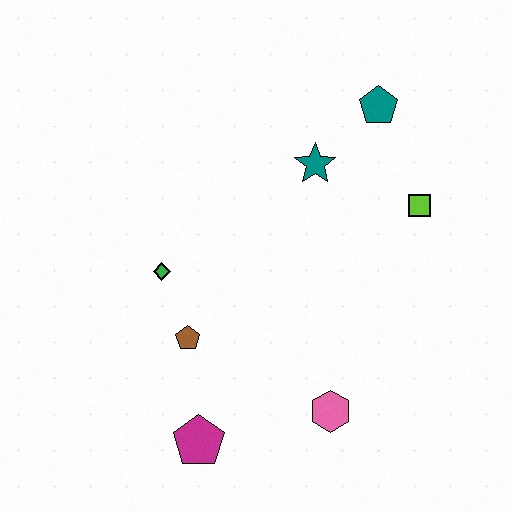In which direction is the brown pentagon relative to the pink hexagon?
The brown pentagon is to the left of the pink hexagon.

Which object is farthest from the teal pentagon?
The magenta pentagon is farthest from the teal pentagon.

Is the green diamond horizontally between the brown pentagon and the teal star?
No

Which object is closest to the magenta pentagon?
The brown pentagon is closest to the magenta pentagon.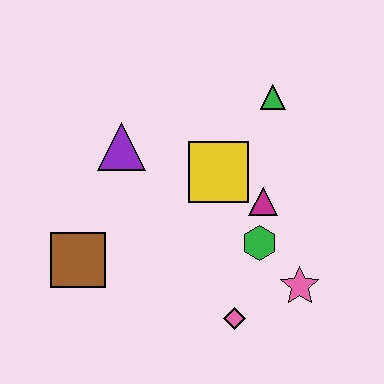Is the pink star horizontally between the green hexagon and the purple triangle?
No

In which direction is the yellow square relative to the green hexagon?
The yellow square is above the green hexagon.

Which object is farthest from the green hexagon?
The brown square is farthest from the green hexagon.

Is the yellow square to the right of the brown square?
Yes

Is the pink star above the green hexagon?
No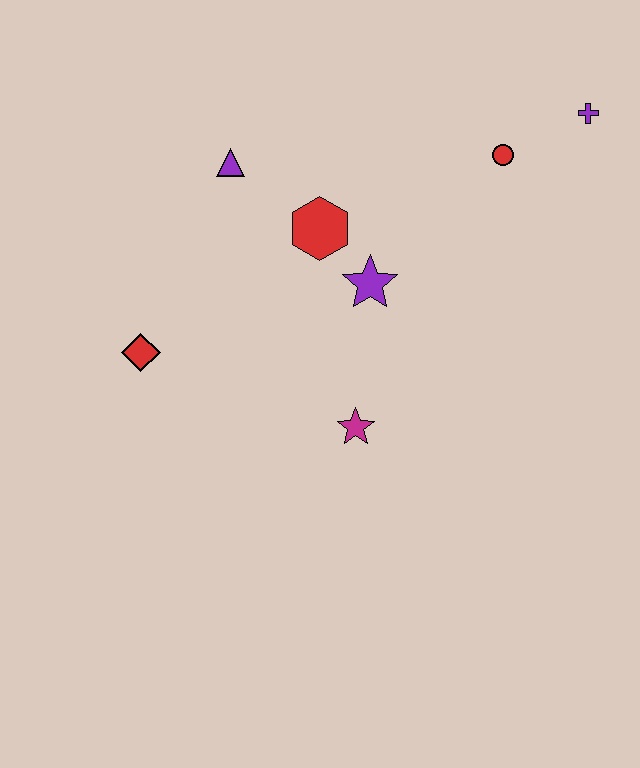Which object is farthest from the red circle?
The red diamond is farthest from the red circle.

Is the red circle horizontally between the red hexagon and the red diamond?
No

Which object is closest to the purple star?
The red hexagon is closest to the purple star.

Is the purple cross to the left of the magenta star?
No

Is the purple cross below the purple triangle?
No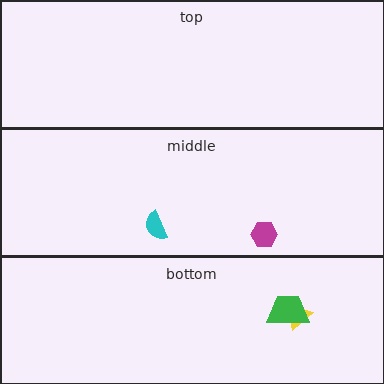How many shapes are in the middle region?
2.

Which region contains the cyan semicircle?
The middle region.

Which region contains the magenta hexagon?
The middle region.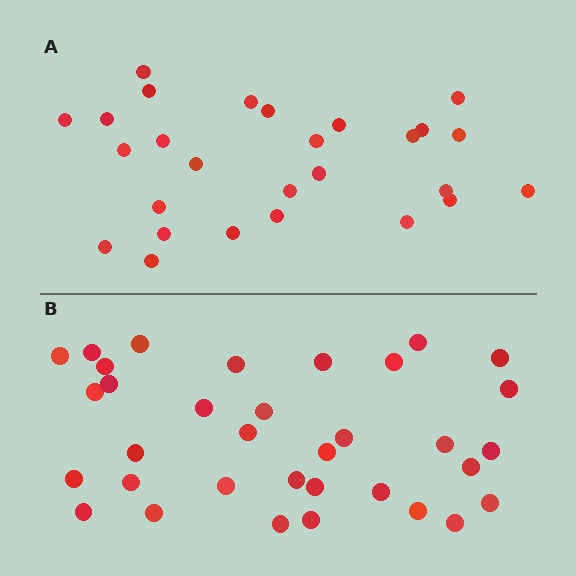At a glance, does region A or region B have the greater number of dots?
Region B (the bottom region) has more dots.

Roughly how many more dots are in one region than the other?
Region B has roughly 8 or so more dots than region A.